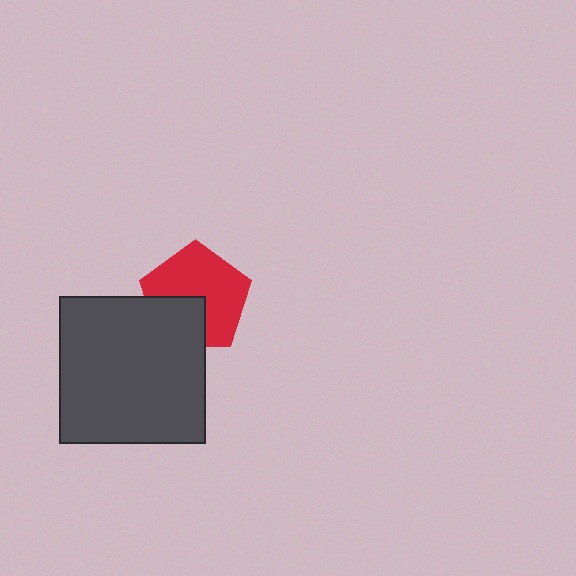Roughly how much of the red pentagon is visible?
Most of it is visible (roughly 67%).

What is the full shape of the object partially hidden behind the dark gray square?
The partially hidden object is a red pentagon.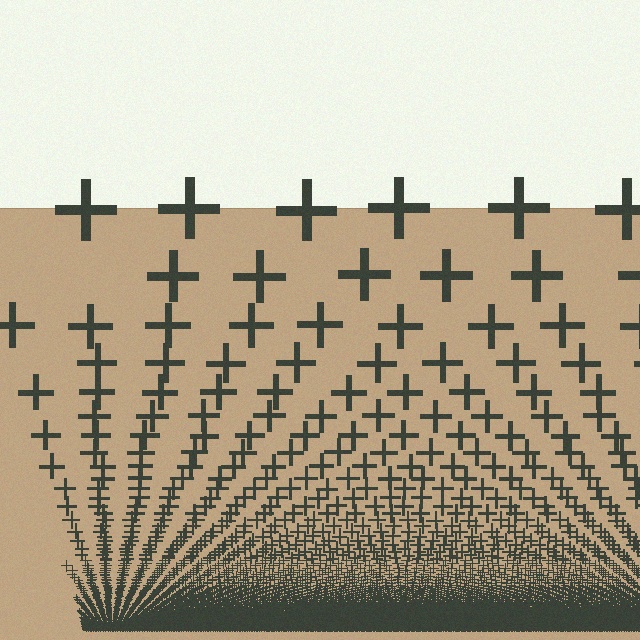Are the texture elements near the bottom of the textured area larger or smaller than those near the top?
Smaller. The gradient is inverted — elements near the bottom are smaller and denser.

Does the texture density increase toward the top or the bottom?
Density increases toward the bottom.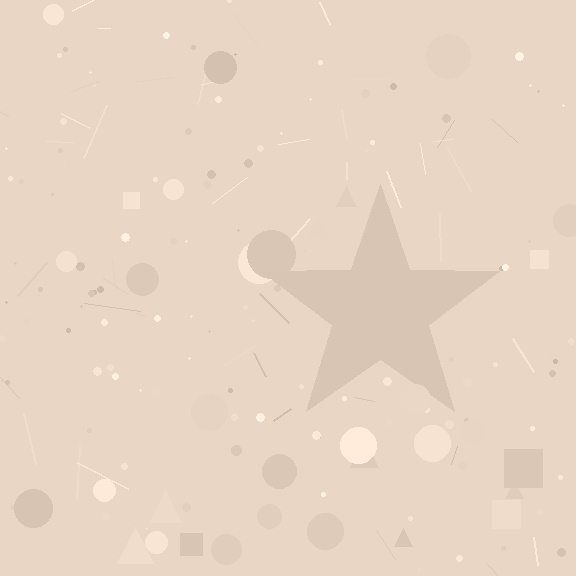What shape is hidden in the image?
A star is hidden in the image.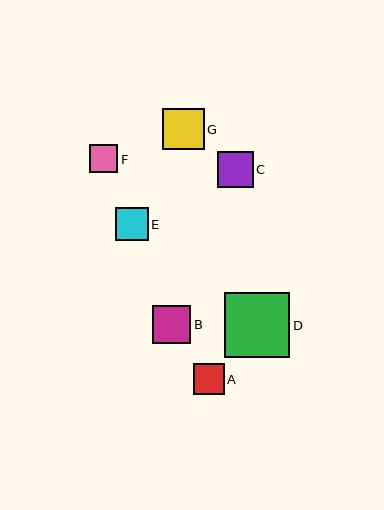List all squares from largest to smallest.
From largest to smallest: D, G, B, C, E, A, F.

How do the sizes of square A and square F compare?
Square A and square F are approximately the same size.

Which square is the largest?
Square D is the largest with a size of approximately 65 pixels.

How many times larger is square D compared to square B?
Square D is approximately 1.7 times the size of square B.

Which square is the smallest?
Square F is the smallest with a size of approximately 28 pixels.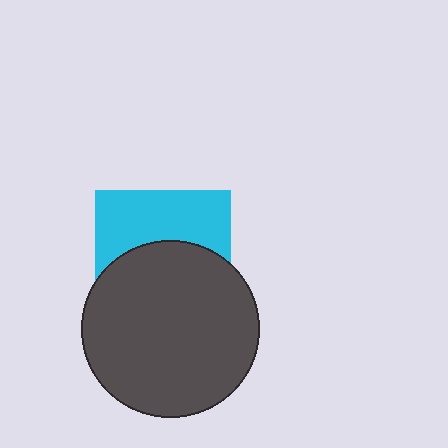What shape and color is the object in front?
The object in front is a dark gray circle.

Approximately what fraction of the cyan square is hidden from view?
Roughly 56% of the cyan square is hidden behind the dark gray circle.